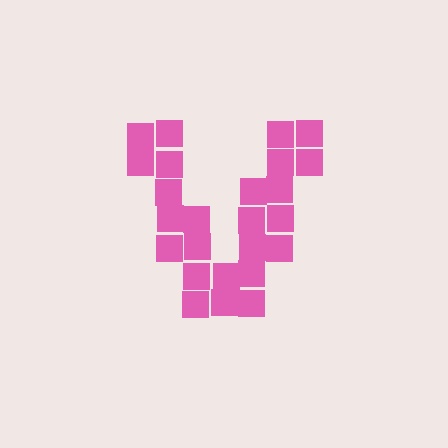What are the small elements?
The small elements are squares.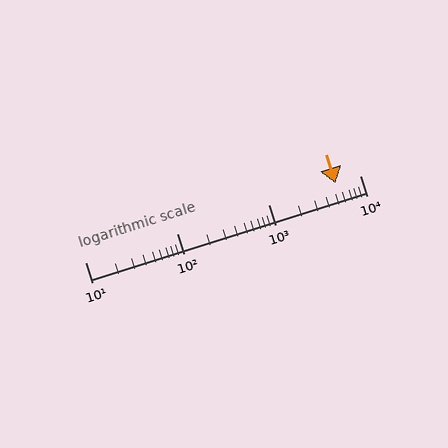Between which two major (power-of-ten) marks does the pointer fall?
The pointer is between 1000 and 10000.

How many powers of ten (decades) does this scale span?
The scale spans 3 decades, from 10 to 10000.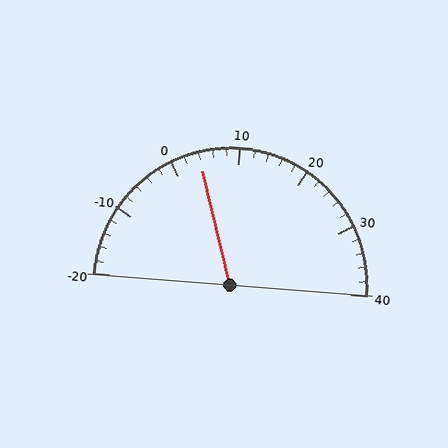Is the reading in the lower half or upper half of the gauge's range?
The reading is in the lower half of the range (-20 to 40).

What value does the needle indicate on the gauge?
The needle indicates approximately 4.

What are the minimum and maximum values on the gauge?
The gauge ranges from -20 to 40.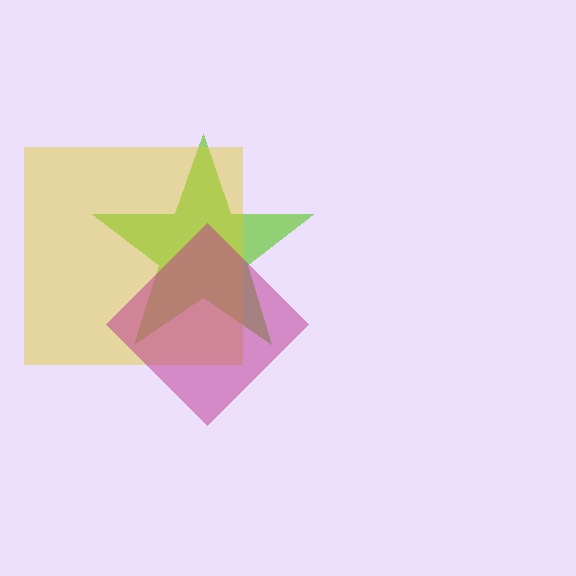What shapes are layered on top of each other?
The layered shapes are: a lime star, a yellow square, a magenta diamond.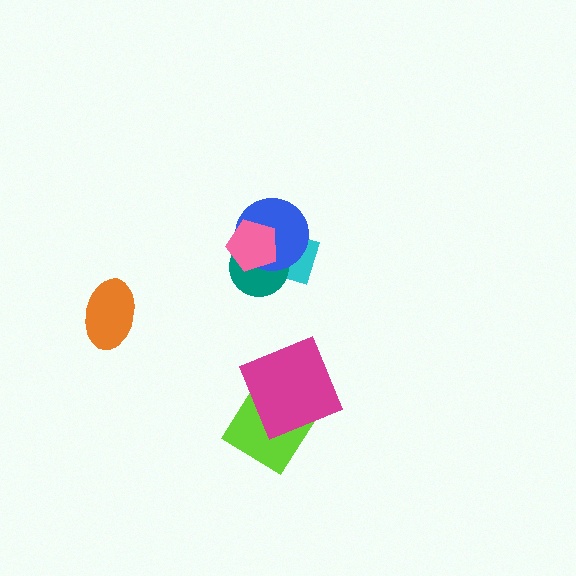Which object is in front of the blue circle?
The pink pentagon is in front of the blue circle.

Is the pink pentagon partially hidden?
No, no other shape covers it.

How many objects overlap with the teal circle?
3 objects overlap with the teal circle.